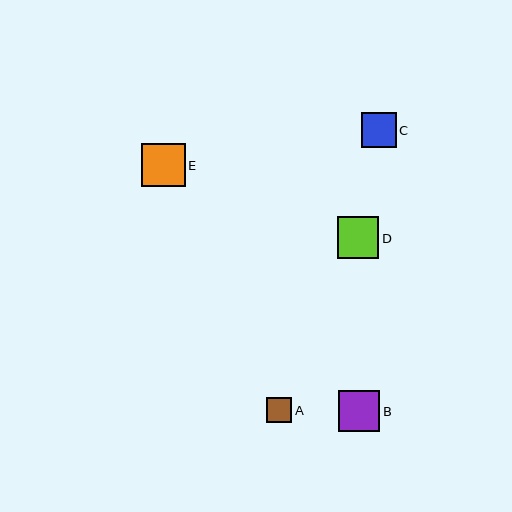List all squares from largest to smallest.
From largest to smallest: E, D, B, C, A.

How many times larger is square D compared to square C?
Square D is approximately 1.2 times the size of square C.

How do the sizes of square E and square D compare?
Square E and square D are approximately the same size.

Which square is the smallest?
Square A is the smallest with a size of approximately 25 pixels.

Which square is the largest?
Square E is the largest with a size of approximately 43 pixels.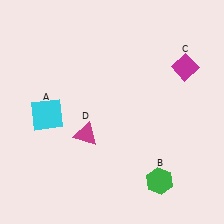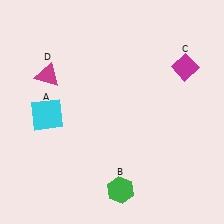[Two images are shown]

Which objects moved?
The objects that moved are: the green hexagon (B), the magenta triangle (D).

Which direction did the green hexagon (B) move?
The green hexagon (B) moved left.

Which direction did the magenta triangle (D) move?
The magenta triangle (D) moved up.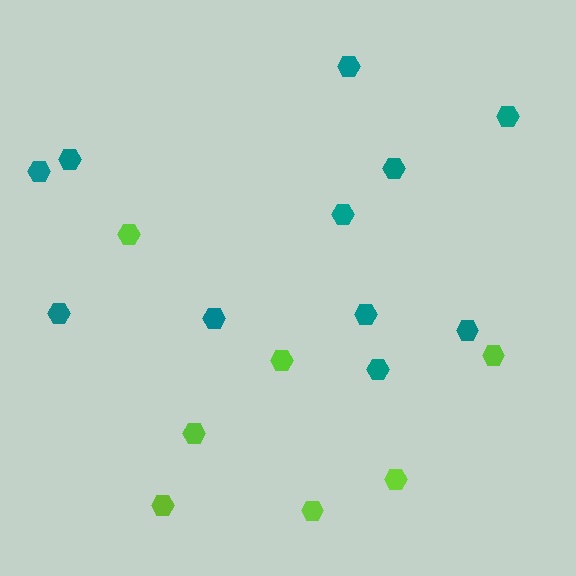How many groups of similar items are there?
There are 2 groups: one group of lime hexagons (7) and one group of teal hexagons (11).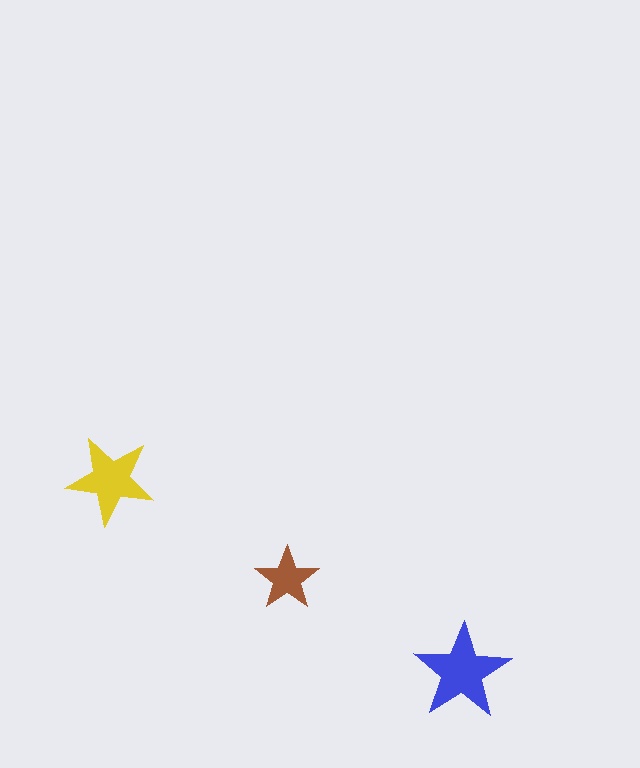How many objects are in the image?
There are 3 objects in the image.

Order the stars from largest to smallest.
the blue one, the yellow one, the brown one.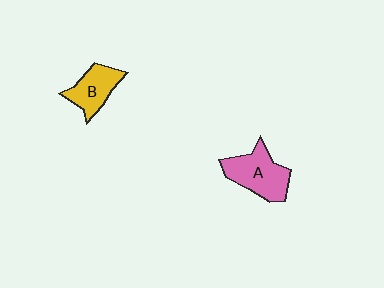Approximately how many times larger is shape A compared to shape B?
Approximately 1.4 times.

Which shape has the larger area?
Shape A (pink).